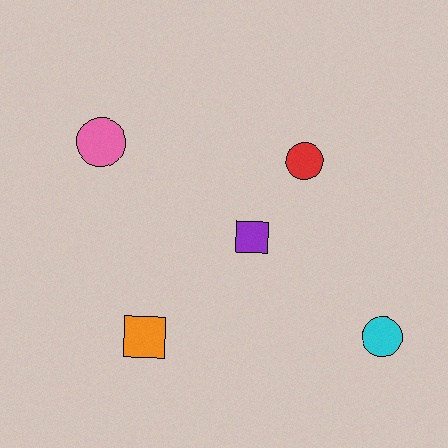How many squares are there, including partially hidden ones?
There are 2 squares.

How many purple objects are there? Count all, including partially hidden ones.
There is 1 purple object.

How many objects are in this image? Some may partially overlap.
There are 5 objects.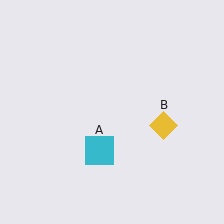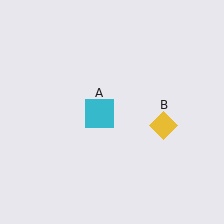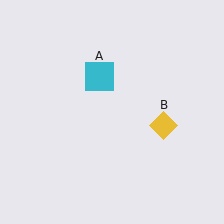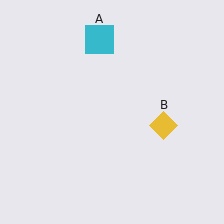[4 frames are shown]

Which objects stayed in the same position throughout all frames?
Yellow diamond (object B) remained stationary.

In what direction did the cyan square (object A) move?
The cyan square (object A) moved up.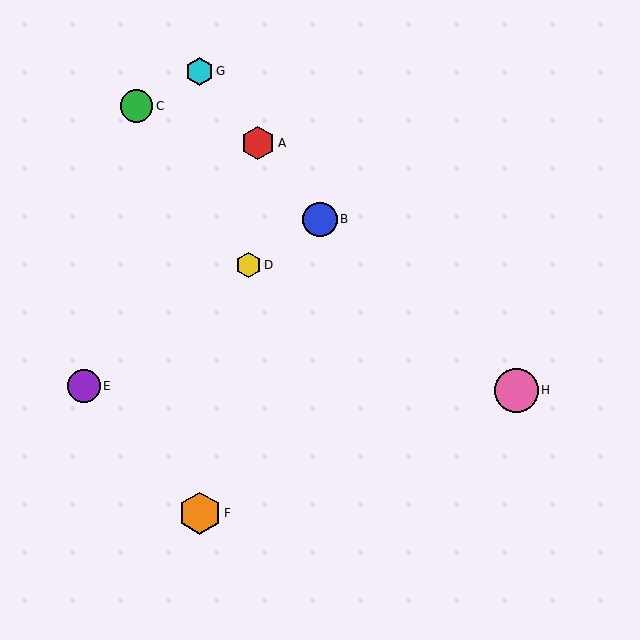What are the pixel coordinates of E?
Object E is at (84, 386).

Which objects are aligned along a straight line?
Objects A, B, G are aligned along a straight line.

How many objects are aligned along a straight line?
3 objects (A, B, G) are aligned along a straight line.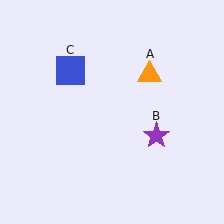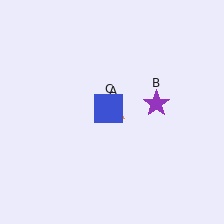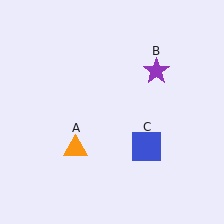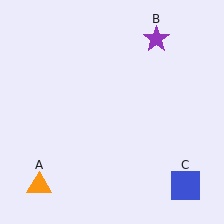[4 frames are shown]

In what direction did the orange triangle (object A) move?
The orange triangle (object A) moved down and to the left.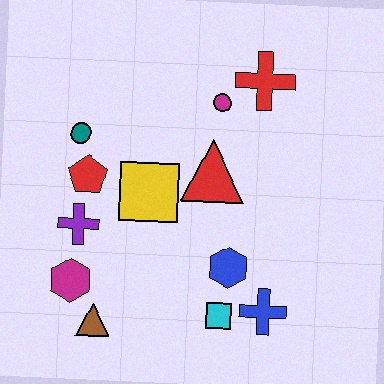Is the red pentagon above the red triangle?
No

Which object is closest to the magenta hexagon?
The brown triangle is closest to the magenta hexagon.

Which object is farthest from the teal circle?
The blue cross is farthest from the teal circle.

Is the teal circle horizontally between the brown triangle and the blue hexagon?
No